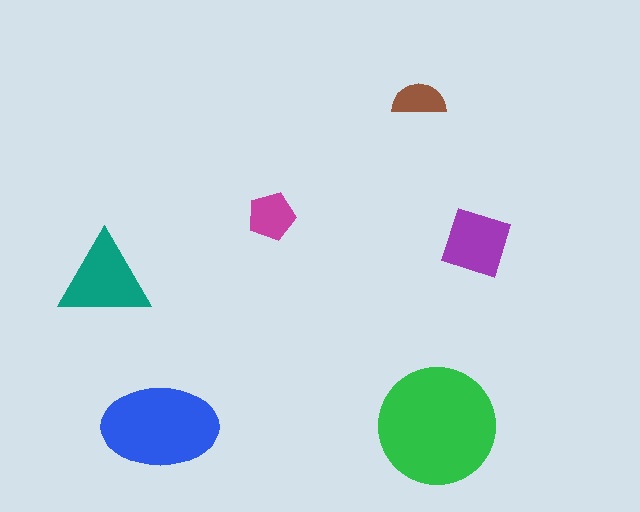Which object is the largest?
The green circle.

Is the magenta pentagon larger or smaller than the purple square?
Smaller.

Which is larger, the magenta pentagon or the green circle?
The green circle.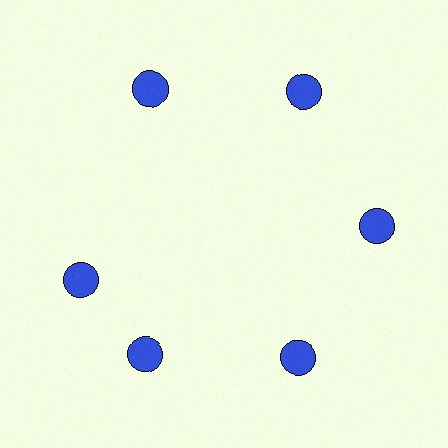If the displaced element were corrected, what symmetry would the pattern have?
It would have 6-fold rotational symmetry — the pattern would map onto itself every 60 degrees.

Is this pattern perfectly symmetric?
No. The 6 blue circles are arranged in a ring, but one element near the 9 o'clock position is rotated out of alignment along the ring, breaking the 6-fold rotational symmetry.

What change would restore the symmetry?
The symmetry would be restored by rotating it back into even spacing with its neighbors so that all 6 circles sit at equal angles and equal distance from the center.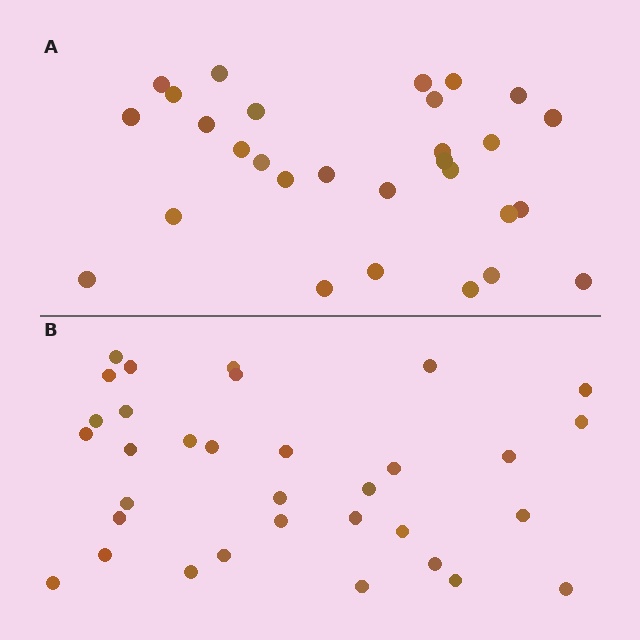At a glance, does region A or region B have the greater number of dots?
Region B (the bottom region) has more dots.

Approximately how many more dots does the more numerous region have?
Region B has about 4 more dots than region A.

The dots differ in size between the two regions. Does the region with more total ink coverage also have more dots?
No. Region A has more total ink coverage because its dots are larger, but region B actually contains more individual dots. Total area can be misleading — the number of items is what matters here.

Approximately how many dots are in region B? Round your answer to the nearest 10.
About 30 dots. (The exact count is 33, which rounds to 30.)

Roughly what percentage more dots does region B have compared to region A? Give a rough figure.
About 15% more.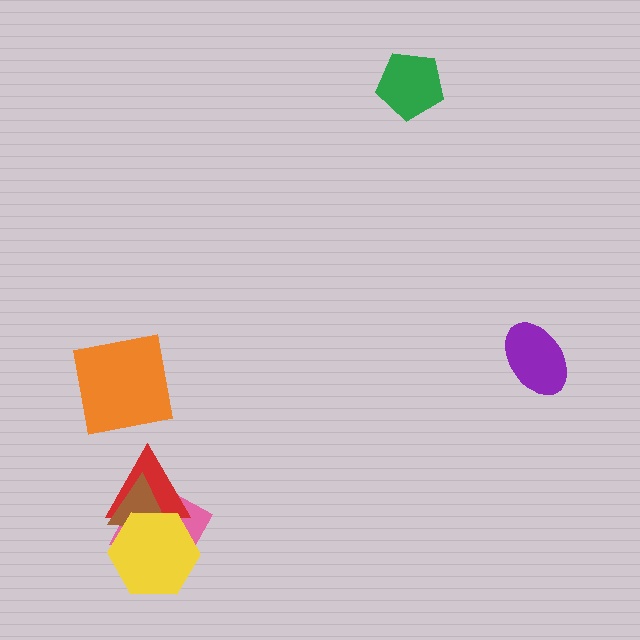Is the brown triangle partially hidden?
Yes, it is partially covered by another shape.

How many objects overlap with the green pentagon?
0 objects overlap with the green pentagon.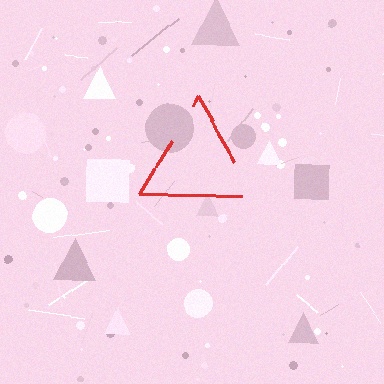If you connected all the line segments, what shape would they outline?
They would outline a triangle.